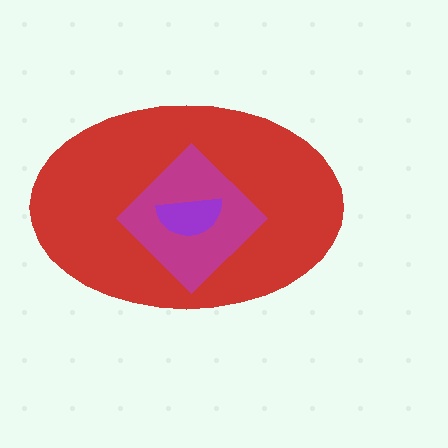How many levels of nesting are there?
3.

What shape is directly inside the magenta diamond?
The purple semicircle.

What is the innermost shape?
The purple semicircle.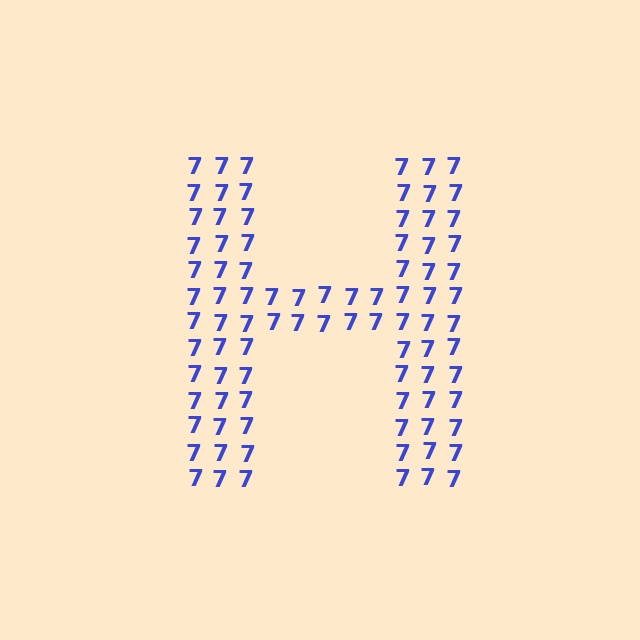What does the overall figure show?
The overall figure shows the letter H.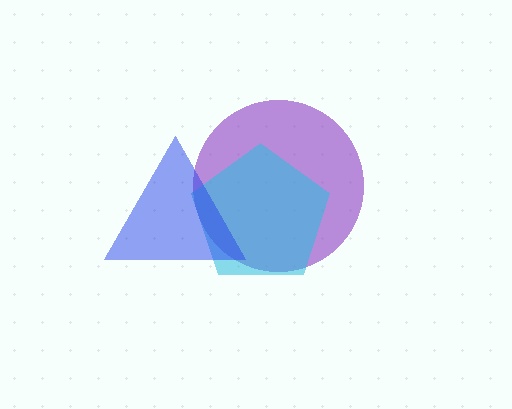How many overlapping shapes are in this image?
There are 3 overlapping shapes in the image.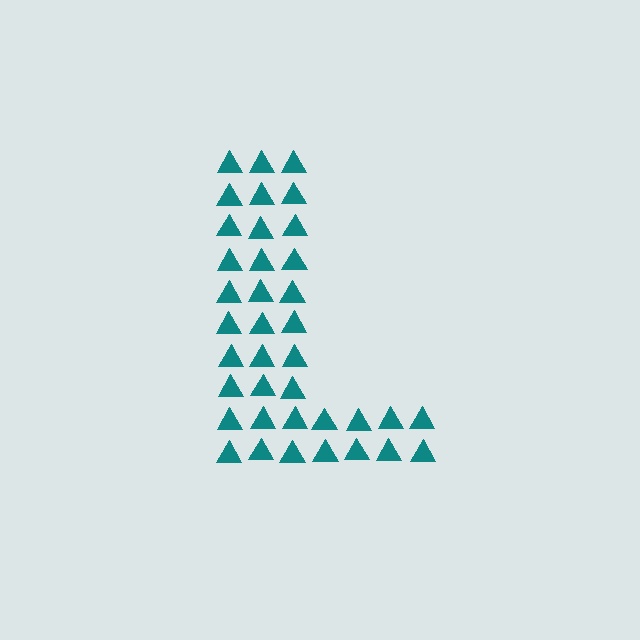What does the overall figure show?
The overall figure shows the letter L.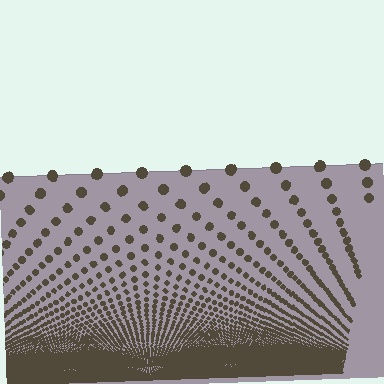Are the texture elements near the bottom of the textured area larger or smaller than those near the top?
Smaller. The gradient is inverted — elements near the bottom are smaller and denser.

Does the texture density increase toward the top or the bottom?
Density increases toward the bottom.